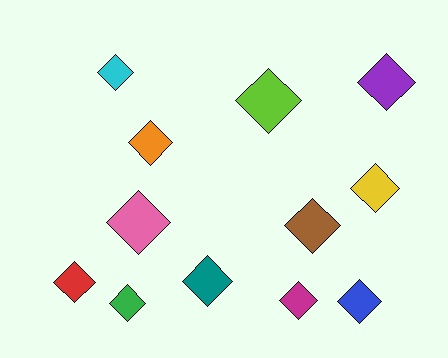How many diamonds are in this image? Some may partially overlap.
There are 12 diamonds.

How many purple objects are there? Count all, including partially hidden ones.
There is 1 purple object.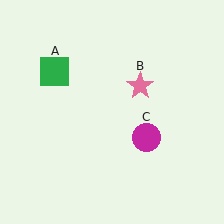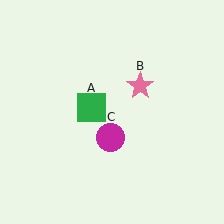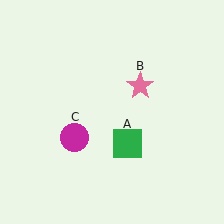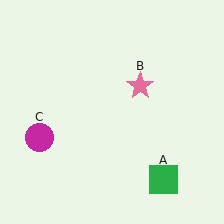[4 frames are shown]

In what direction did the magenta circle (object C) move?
The magenta circle (object C) moved left.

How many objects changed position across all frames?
2 objects changed position: green square (object A), magenta circle (object C).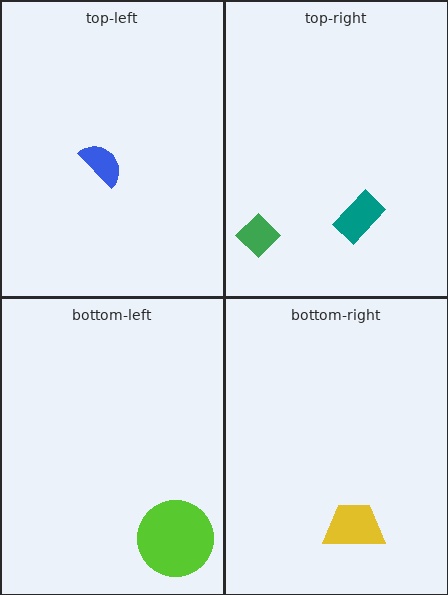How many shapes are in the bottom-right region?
1.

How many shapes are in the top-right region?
2.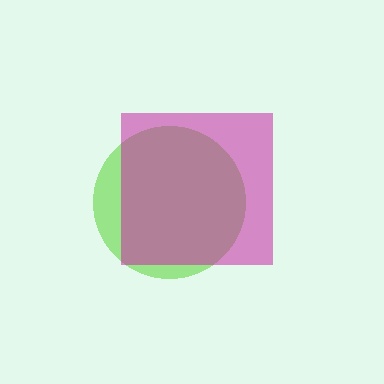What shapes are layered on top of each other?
The layered shapes are: a lime circle, a magenta square.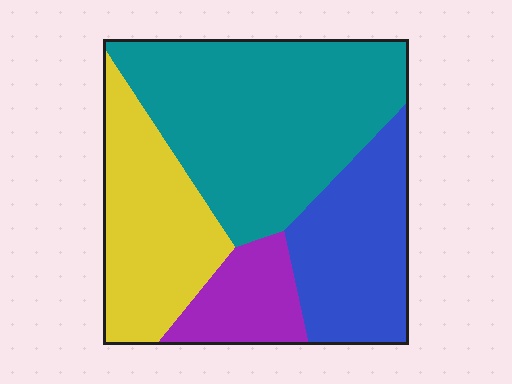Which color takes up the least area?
Purple, at roughly 10%.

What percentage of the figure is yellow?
Yellow covers 24% of the figure.